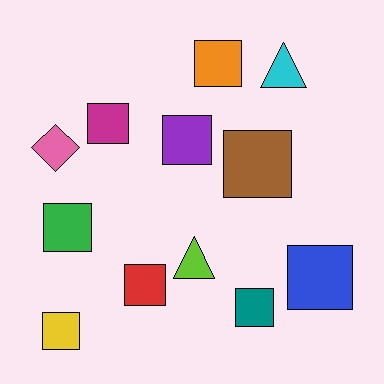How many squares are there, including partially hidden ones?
There are 9 squares.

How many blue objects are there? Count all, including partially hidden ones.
There is 1 blue object.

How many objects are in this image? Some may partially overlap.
There are 12 objects.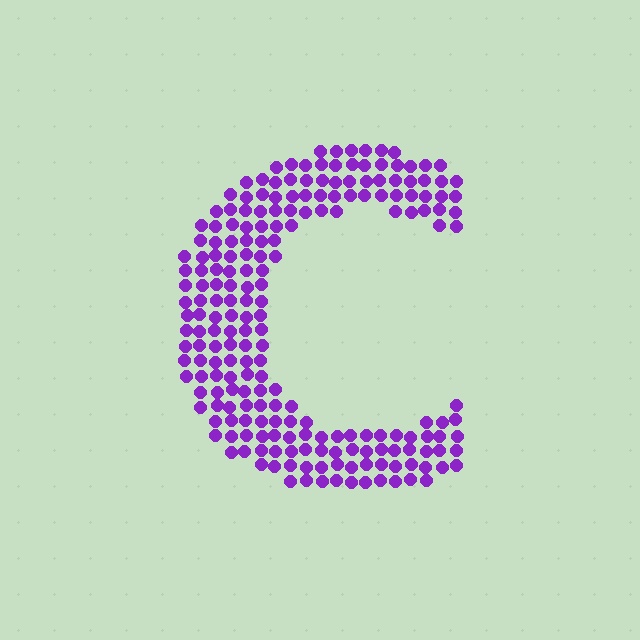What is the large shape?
The large shape is the letter C.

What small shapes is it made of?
It is made of small circles.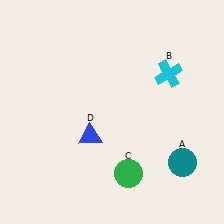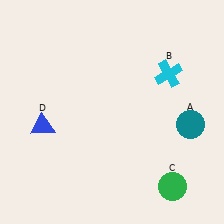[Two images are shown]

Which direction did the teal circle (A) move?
The teal circle (A) moved up.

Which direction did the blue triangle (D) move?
The blue triangle (D) moved left.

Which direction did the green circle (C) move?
The green circle (C) moved right.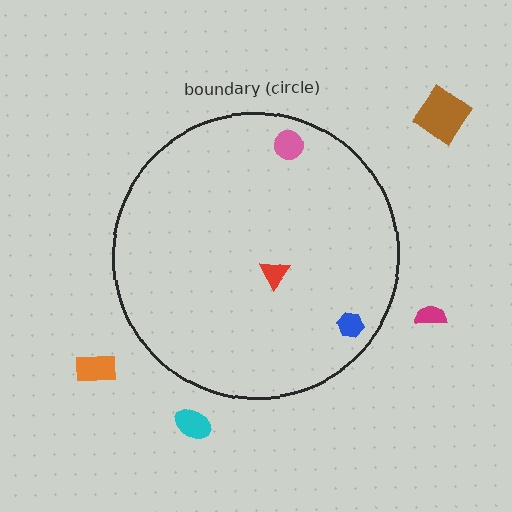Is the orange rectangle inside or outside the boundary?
Outside.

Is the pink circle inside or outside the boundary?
Inside.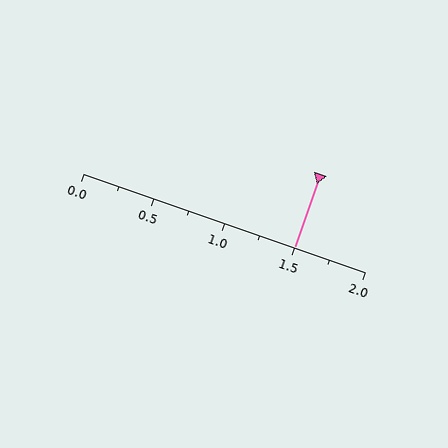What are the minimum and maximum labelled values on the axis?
The axis runs from 0.0 to 2.0.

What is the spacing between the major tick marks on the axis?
The major ticks are spaced 0.5 apart.